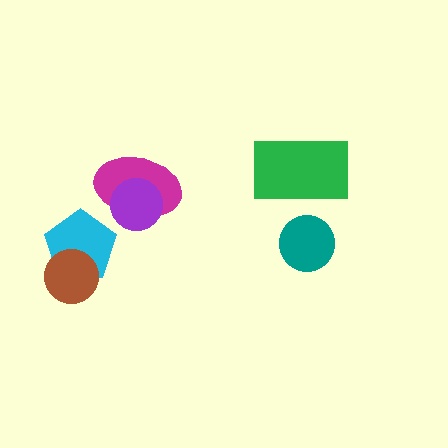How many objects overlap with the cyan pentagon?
1 object overlaps with the cyan pentagon.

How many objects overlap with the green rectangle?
0 objects overlap with the green rectangle.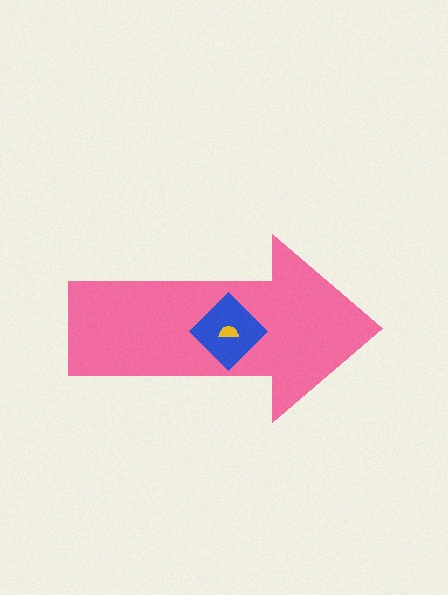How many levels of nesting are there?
3.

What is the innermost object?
The yellow semicircle.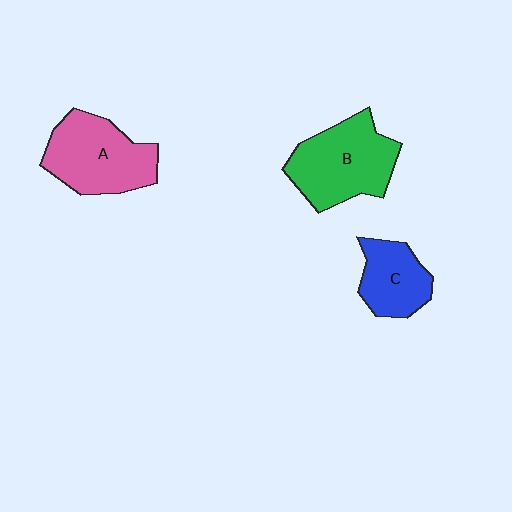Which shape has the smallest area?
Shape C (blue).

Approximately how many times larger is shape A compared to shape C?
Approximately 1.5 times.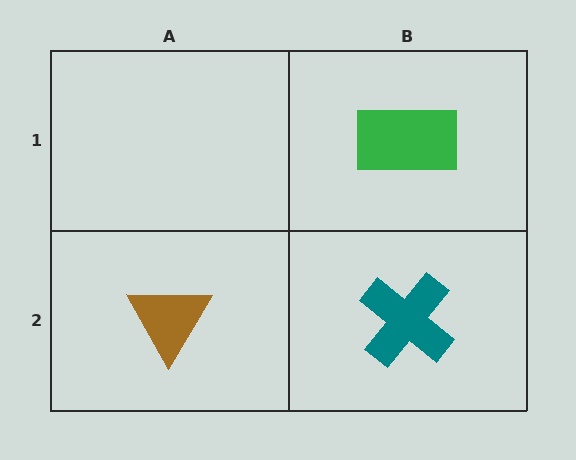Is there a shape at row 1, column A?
No, that cell is empty.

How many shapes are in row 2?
2 shapes.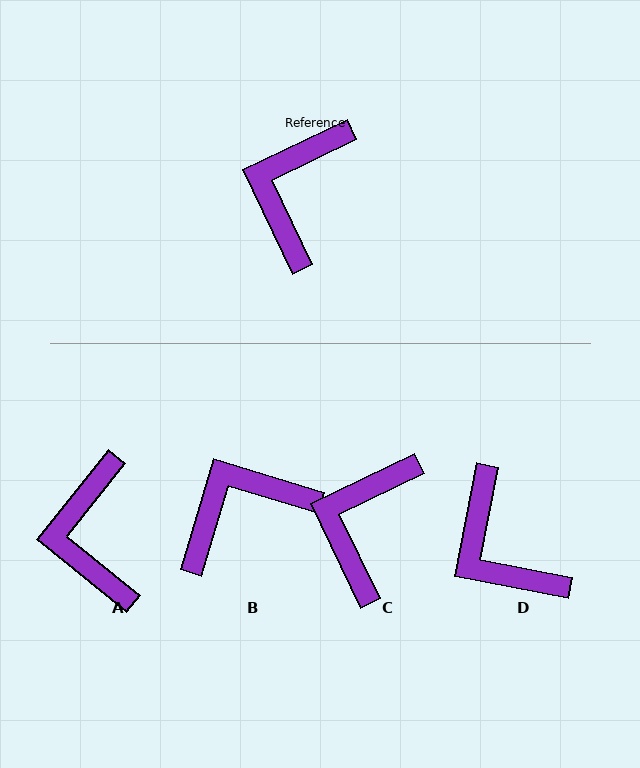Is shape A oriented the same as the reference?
No, it is off by about 26 degrees.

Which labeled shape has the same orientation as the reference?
C.